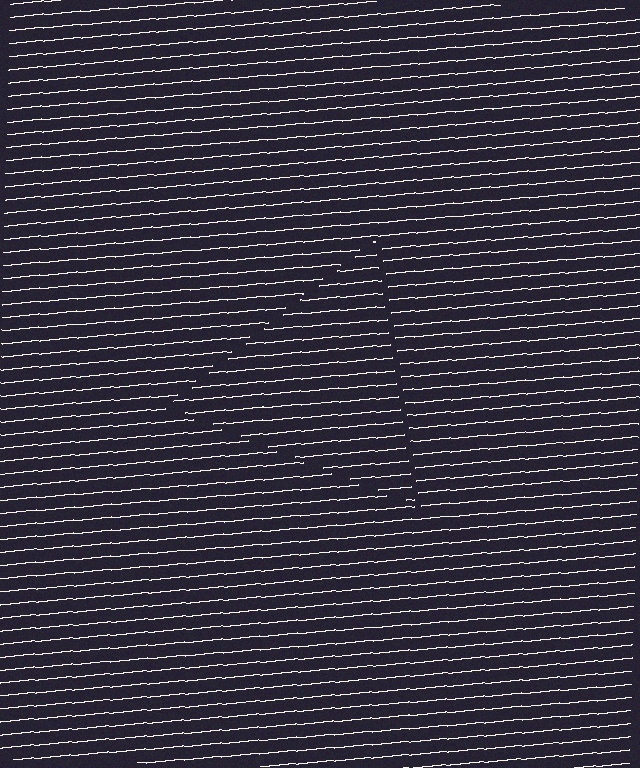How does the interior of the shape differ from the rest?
The interior of the shape contains the same grating, shifted by half a period — the contour is defined by the phase discontinuity where line-ends from the inner and outer gratings abut.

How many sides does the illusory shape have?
3 sides — the line-ends trace a triangle.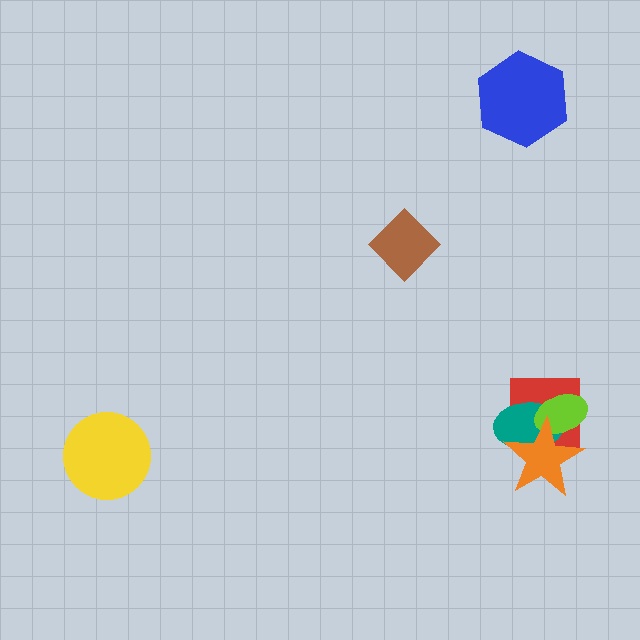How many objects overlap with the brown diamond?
0 objects overlap with the brown diamond.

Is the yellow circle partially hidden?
No, no other shape covers it.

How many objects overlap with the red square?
3 objects overlap with the red square.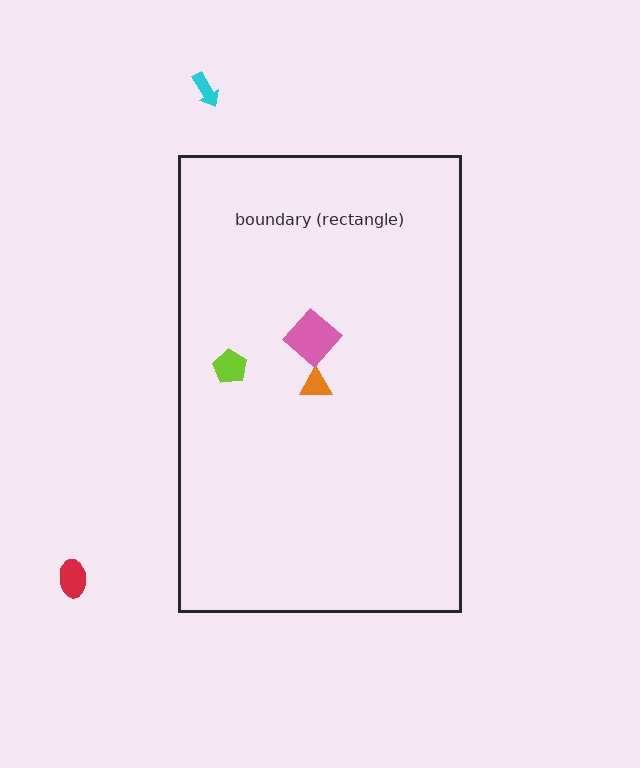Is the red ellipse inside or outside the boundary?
Outside.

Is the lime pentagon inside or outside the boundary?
Inside.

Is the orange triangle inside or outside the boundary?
Inside.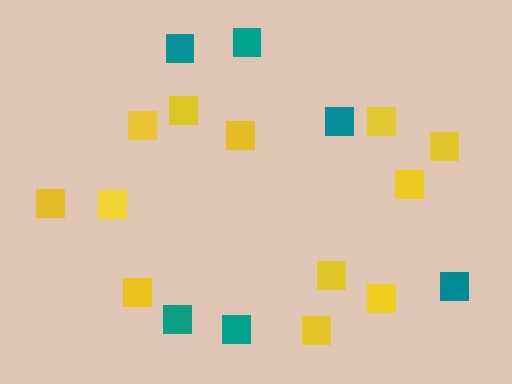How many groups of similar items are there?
There are 2 groups: one group of teal squares (6) and one group of yellow squares (12).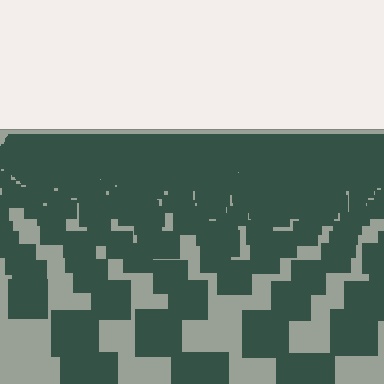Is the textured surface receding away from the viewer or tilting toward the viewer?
The surface is receding away from the viewer. Texture elements get smaller and denser toward the top.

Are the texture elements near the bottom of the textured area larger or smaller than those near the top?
Larger. Near the bottom, elements are closer to the viewer and appear at a bigger on-screen size.